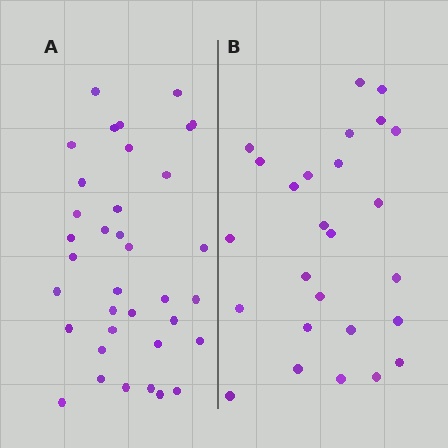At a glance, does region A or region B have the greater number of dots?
Region A (the left region) has more dots.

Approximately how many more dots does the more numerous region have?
Region A has roughly 10 or so more dots than region B.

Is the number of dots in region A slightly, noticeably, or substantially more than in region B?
Region A has noticeably more, but not dramatically so. The ratio is roughly 1.4 to 1.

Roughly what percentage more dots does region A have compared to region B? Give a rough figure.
About 40% more.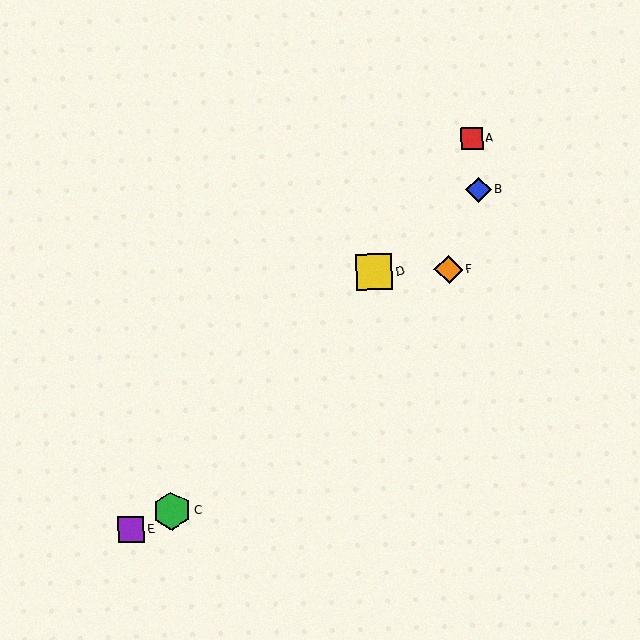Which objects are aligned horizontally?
Objects D, F are aligned horizontally.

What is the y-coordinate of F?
Object F is at y≈270.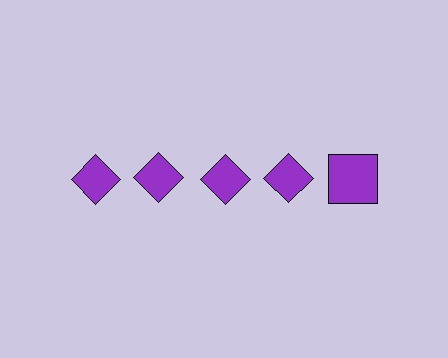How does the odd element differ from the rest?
It has a different shape: square instead of diamond.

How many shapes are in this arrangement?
There are 5 shapes arranged in a grid pattern.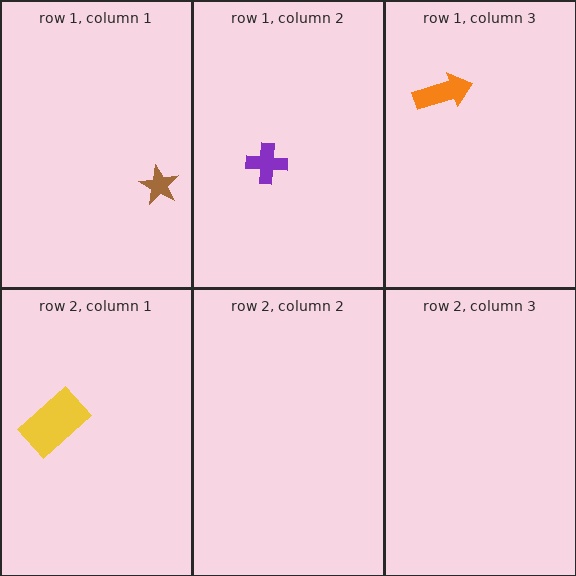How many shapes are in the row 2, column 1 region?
1.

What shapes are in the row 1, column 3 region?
The orange arrow.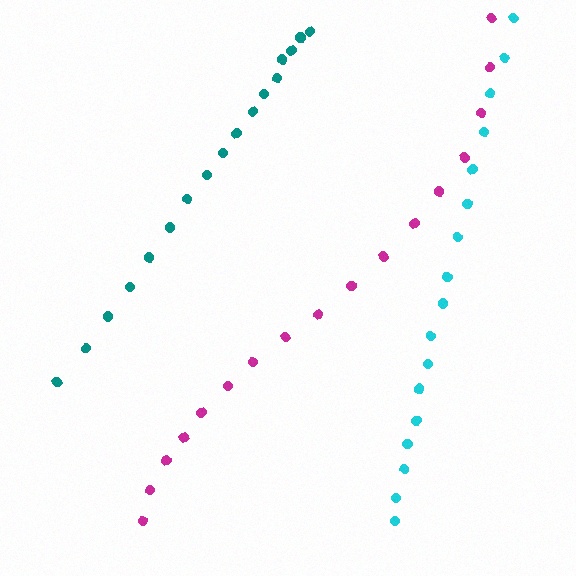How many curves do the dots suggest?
There are 3 distinct paths.